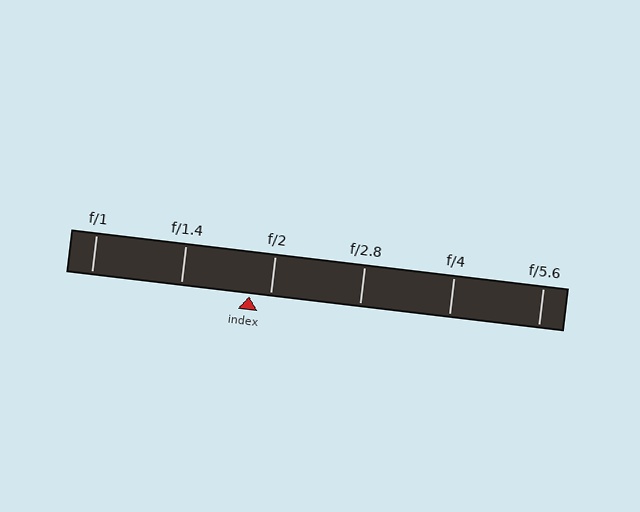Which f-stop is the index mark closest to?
The index mark is closest to f/2.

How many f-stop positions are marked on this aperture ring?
There are 6 f-stop positions marked.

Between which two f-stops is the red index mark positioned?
The index mark is between f/1.4 and f/2.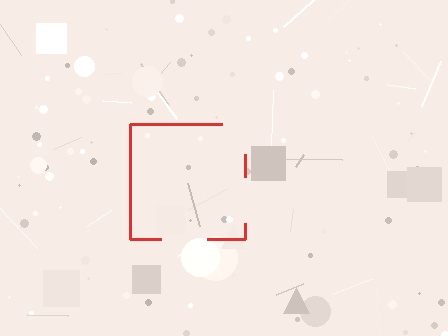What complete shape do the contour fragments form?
The contour fragments form a square.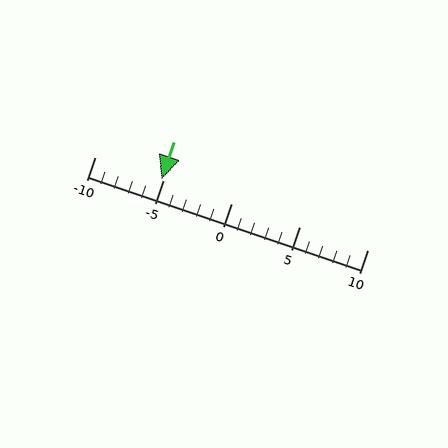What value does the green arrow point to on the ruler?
The green arrow points to approximately -5.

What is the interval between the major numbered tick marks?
The major tick marks are spaced 5 units apart.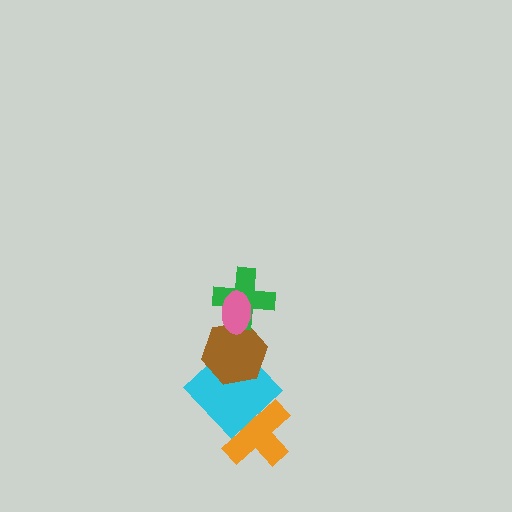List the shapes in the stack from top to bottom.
From top to bottom: the pink ellipse, the green cross, the brown hexagon, the cyan diamond, the orange cross.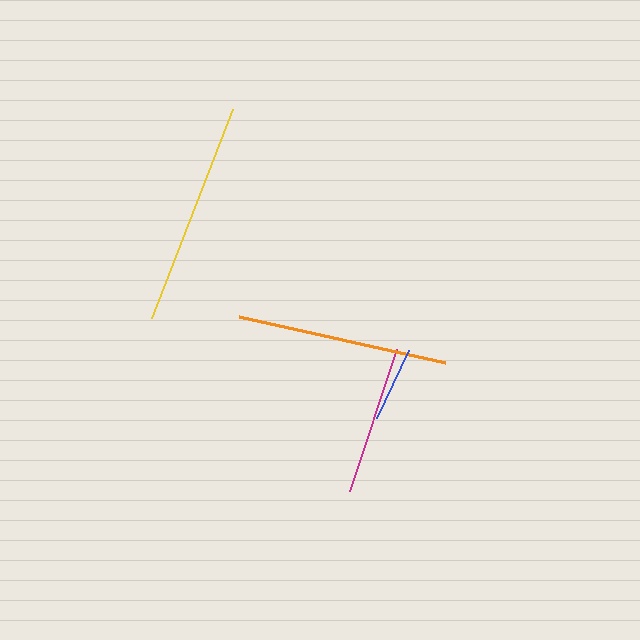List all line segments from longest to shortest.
From longest to shortest: yellow, orange, magenta, blue.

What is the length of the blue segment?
The blue segment is approximately 75 pixels long.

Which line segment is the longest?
The yellow line is the longest at approximately 223 pixels.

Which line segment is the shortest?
The blue line is the shortest at approximately 75 pixels.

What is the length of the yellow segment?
The yellow segment is approximately 223 pixels long.